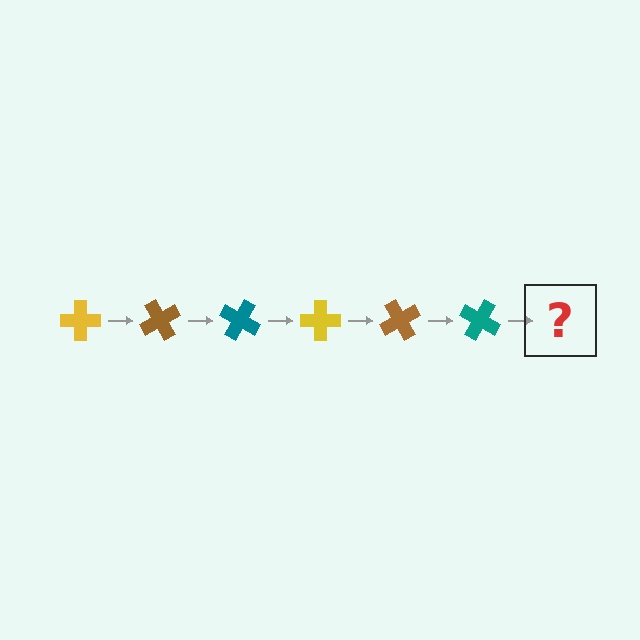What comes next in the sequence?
The next element should be a yellow cross, rotated 360 degrees from the start.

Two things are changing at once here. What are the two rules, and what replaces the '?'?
The two rules are that it rotates 60 degrees each step and the color cycles through yellow, brown, and teal. The '?' should be a yellow cross, rotated 360 degrees from the start.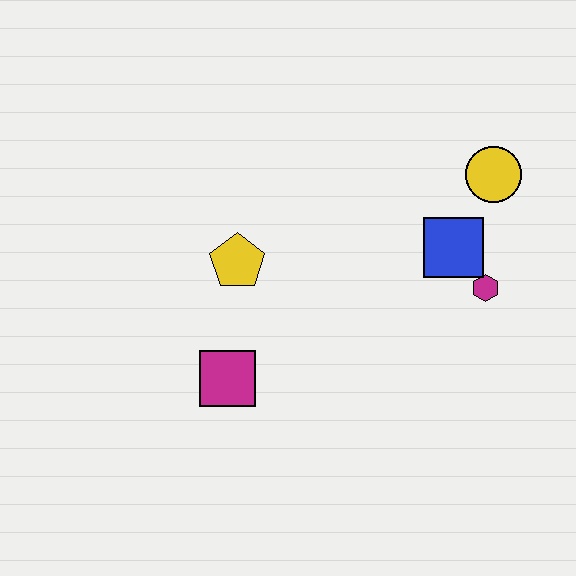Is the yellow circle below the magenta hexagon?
No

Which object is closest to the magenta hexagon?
The blue square is closest to the magenta hexagon.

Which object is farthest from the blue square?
The magenta square is farthest from the blue square.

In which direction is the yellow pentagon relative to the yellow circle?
The yellow pentagon is to the left of the yellow circle.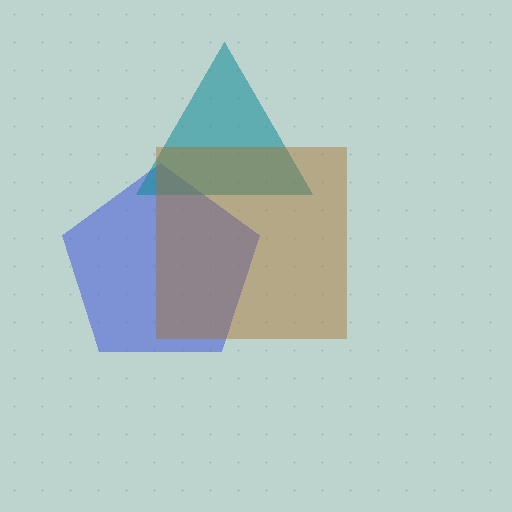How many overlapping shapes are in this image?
There are 3 overlapping shapes in the image.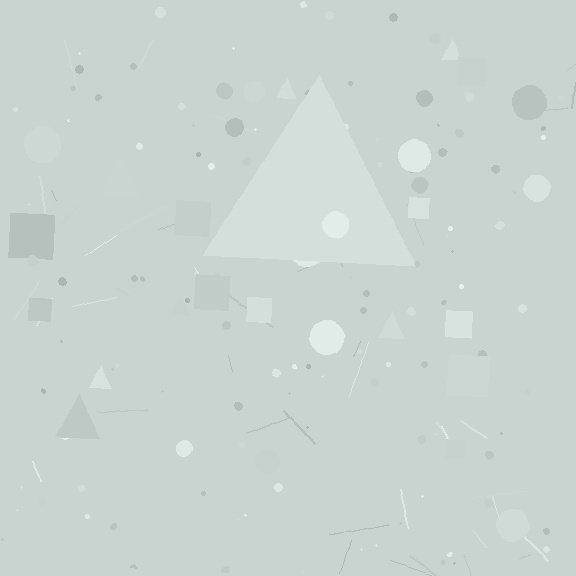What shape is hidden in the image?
A triangle is hidden in the image.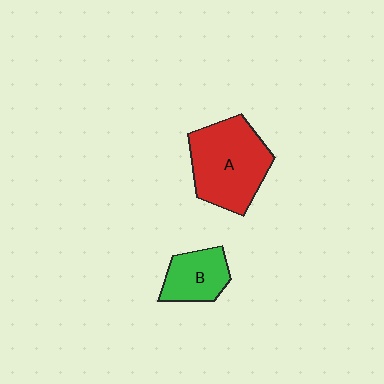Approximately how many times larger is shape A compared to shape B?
Approximately 1.9 times.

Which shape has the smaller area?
Shape B (green).